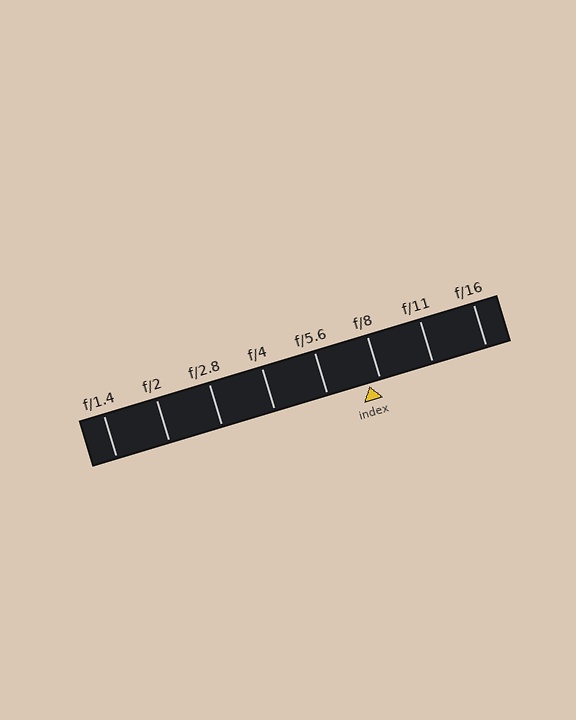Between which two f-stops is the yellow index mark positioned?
The index mark is between f/5.6 and f/8.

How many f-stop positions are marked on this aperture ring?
There are 8 f-stop positions marked.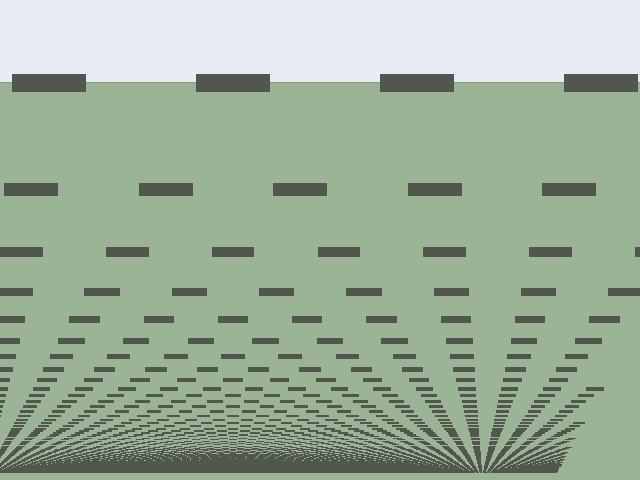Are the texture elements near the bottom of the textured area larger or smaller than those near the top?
Smaller. The gradient is inverted — elements near the bottom are smaller and denser.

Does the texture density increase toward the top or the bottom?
Density increases toward the bottom.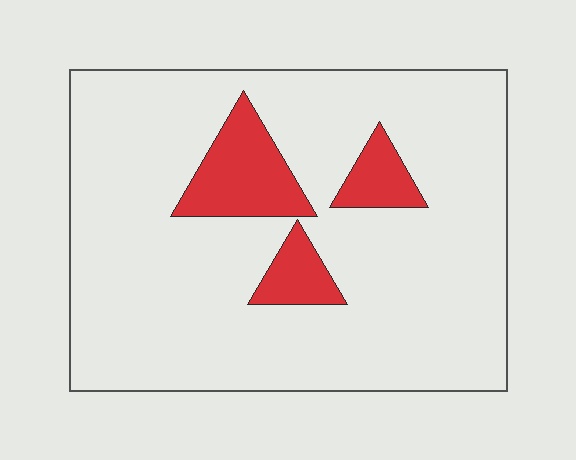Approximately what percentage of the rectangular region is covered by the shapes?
Approximately 15%.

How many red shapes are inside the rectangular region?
3.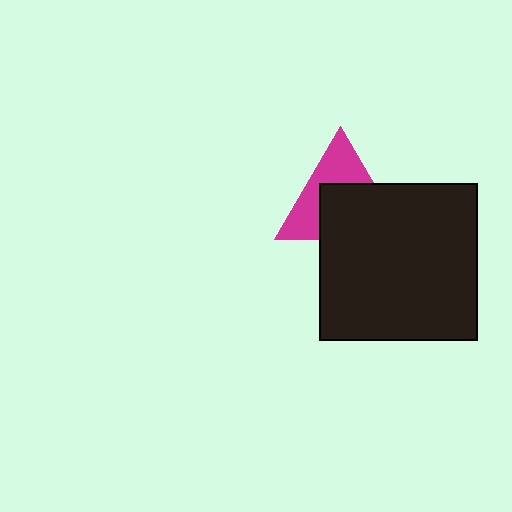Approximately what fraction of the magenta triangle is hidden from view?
Roughly 53% of the magenta triangle is hidden behind the black square.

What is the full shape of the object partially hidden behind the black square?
The partially hidden object is a magenta triangle.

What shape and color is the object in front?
The object in front is a black square.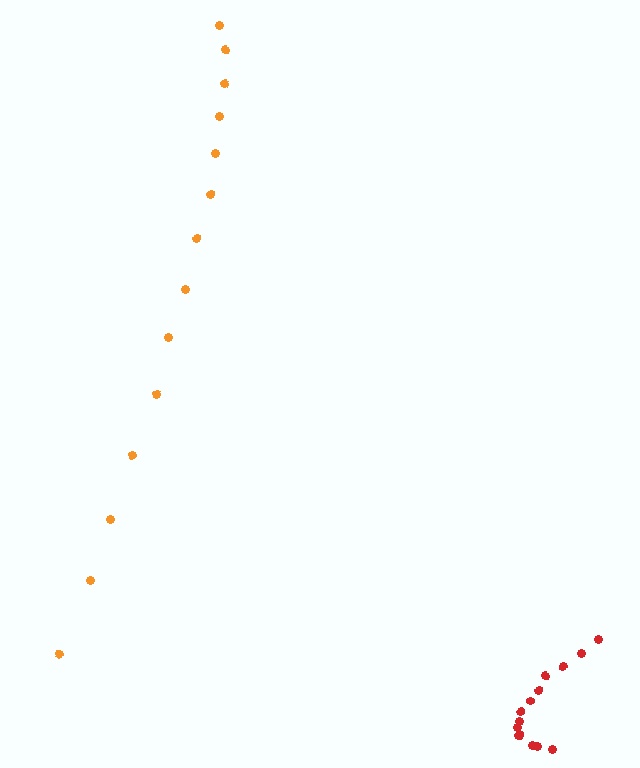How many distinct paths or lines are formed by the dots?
There are 2 distinct paths.